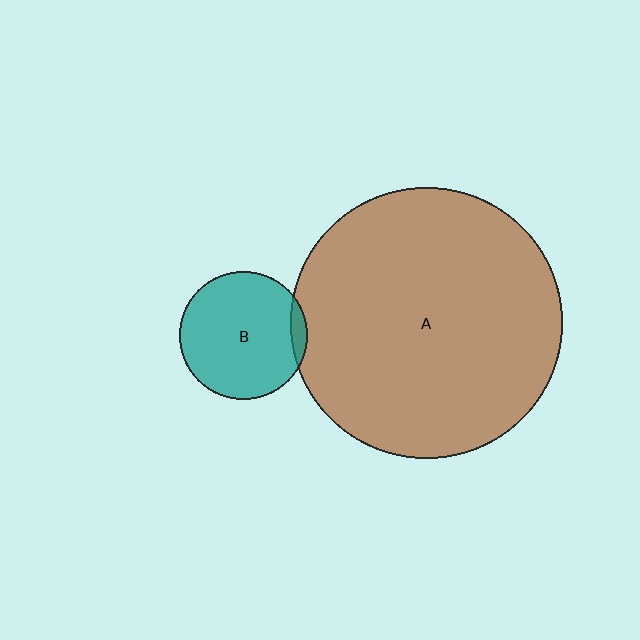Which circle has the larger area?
Circle A (brown).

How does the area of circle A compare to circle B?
Approximately 4.5 times.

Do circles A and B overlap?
Yes.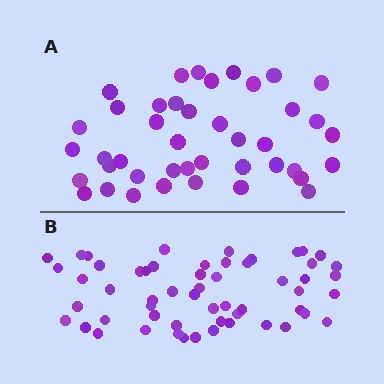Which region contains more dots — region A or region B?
Region B (the bottom region) has more dots.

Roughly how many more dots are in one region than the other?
Region B has approximately 15 more dots than region A.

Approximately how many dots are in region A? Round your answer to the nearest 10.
About 40 dots. (The exact count is 42, which rounds to 40.)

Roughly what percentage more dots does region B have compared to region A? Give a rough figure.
About 35% more.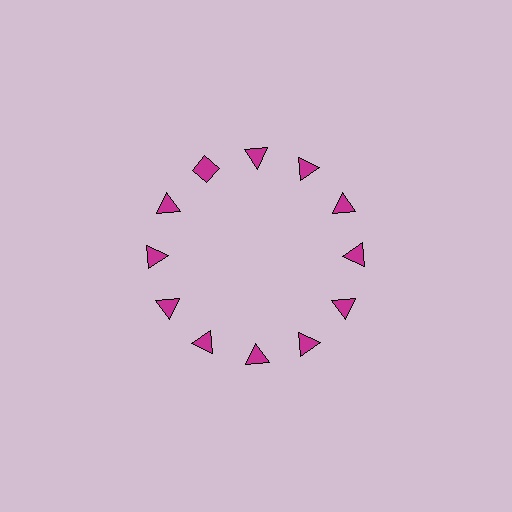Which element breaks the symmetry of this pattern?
The magenta diamond at roughly the 11 o'clock position breaks the symmetry. All other shapes are magenta triangles.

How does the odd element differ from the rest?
It has a different shape: diamond instead of triangle.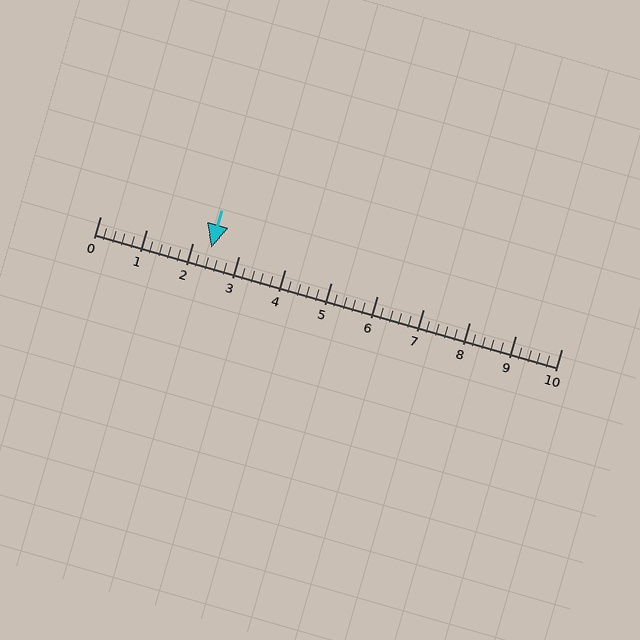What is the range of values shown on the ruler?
The ruler shows values from 0 to 10.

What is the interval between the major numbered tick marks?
The major tick marks are spaced 1 units apart.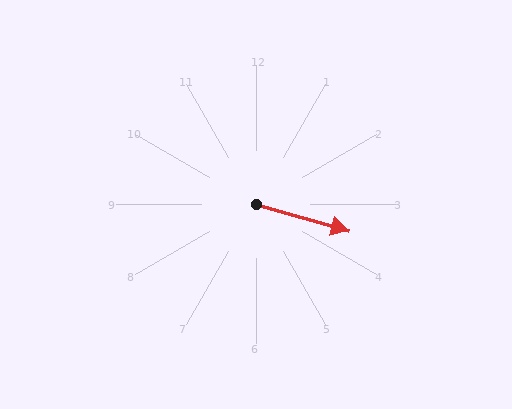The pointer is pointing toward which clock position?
Roughly 4 o'clock.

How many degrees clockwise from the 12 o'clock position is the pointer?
Approximately 106 degrees.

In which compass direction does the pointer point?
East.